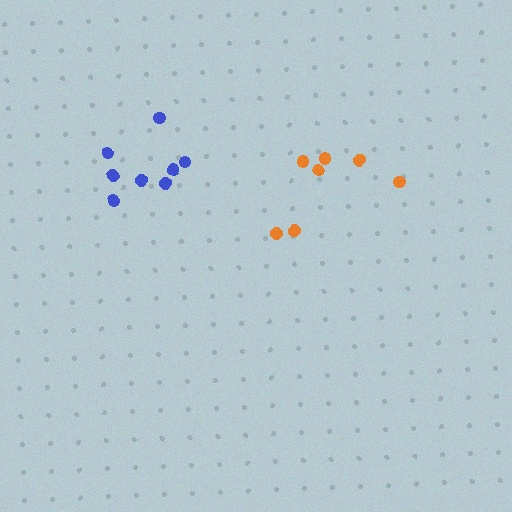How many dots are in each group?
Group 1: 7 dots, Group 2: 8 dots (15 total).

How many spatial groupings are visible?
There are 2 spatial groupings.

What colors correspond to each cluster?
The clusters are colored: orange, blue.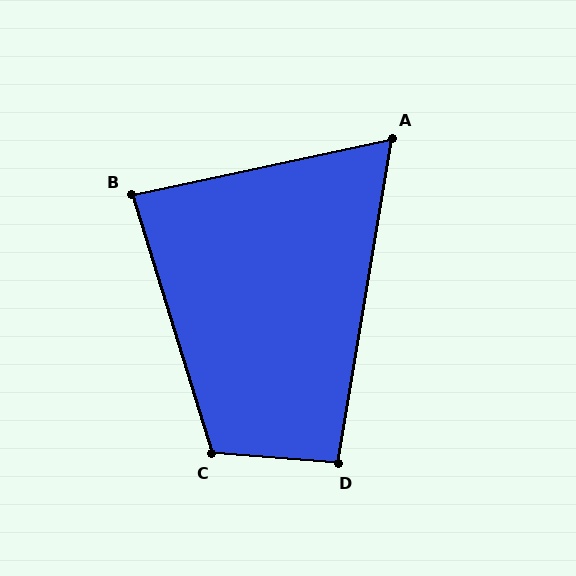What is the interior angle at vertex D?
Approximately 95 degrees (obtuse).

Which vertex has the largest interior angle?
C, at approximately 111 degrees.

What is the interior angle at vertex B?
Approximately 85 degrees (acute).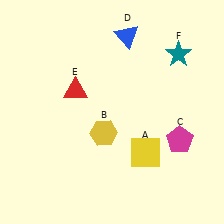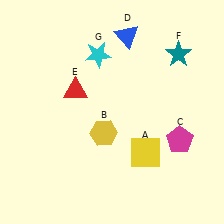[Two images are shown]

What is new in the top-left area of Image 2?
A cyan star (G) was added in the top-left area of Image 2.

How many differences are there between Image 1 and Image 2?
There is 1 difference between the two images.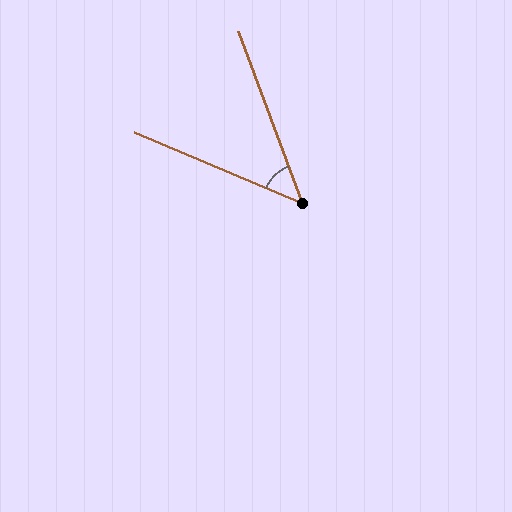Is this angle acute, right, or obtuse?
It is acute.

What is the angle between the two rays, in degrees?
Approximately 47 degrees.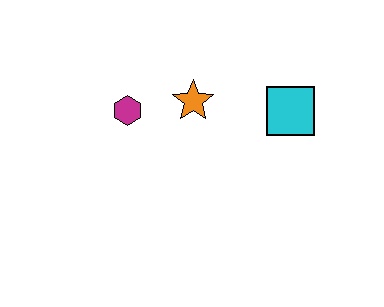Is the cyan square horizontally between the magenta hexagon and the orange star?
No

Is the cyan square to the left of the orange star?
No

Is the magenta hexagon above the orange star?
No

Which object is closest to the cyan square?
The orange star is closest to the cyan square.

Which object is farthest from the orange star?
The cyan square is farthest from the orange star.